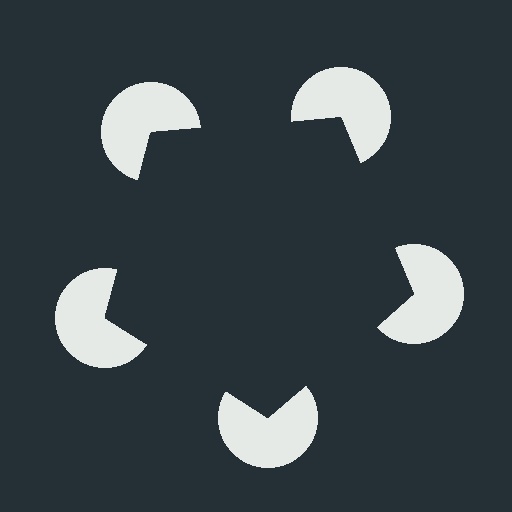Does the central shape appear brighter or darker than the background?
It typically appears slightly darker than the background, even though no actual brightness change is drawn.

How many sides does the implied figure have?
5 sides.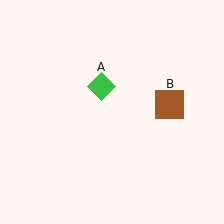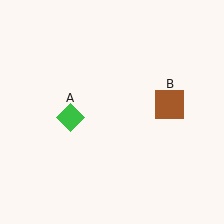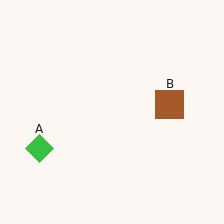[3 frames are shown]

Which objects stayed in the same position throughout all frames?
Brown square (object B) remained stationary.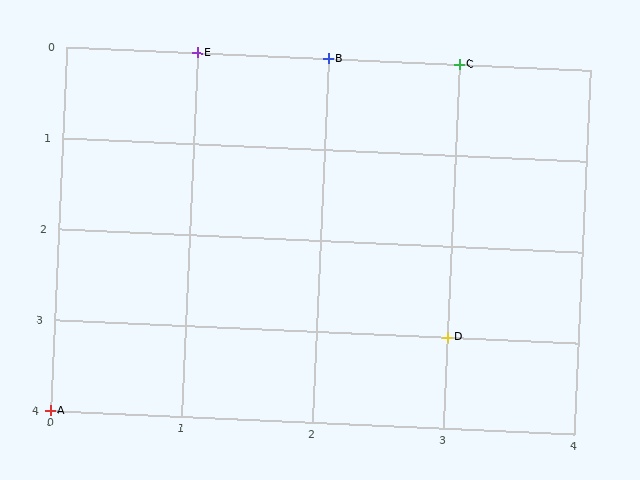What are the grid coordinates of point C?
Point C is at grid coordinates (3, 0).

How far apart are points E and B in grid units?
Points E and B are 1 column apart.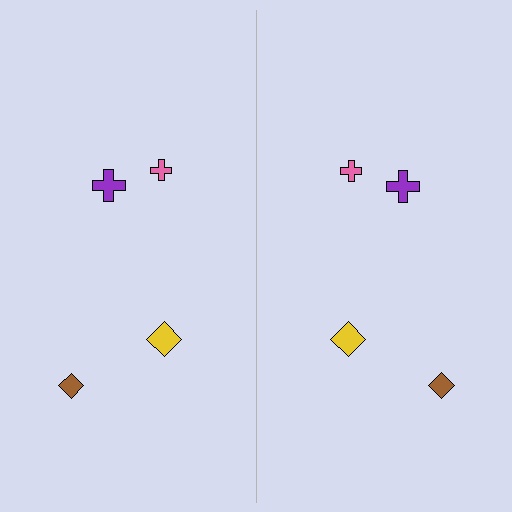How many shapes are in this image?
There are 8 shapes in this image.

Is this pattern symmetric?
Yes, this pattern has bilateral (reflection) symmetry.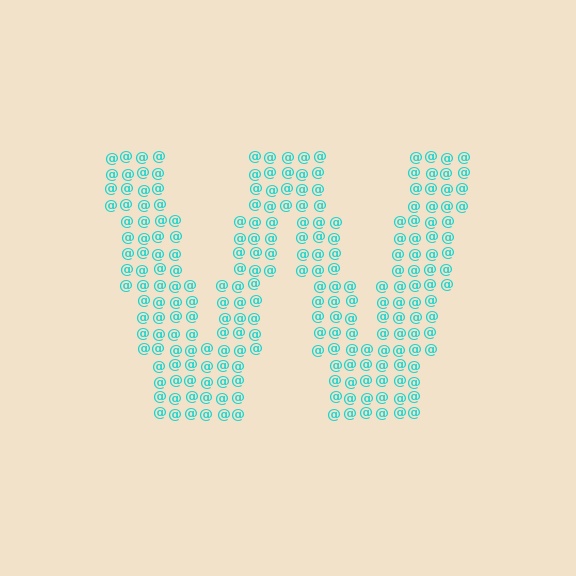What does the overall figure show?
The overall figure shows the letter W.